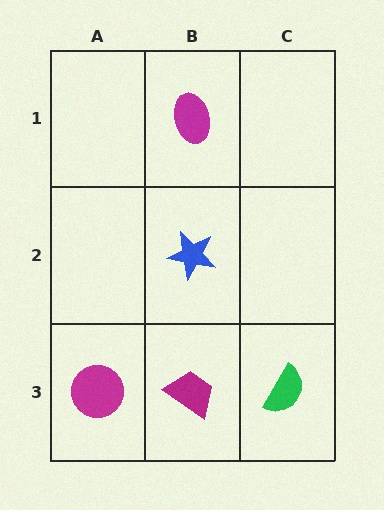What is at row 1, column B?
A magenta ellipse.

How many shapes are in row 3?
3 shapes.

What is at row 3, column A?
A magenta circle.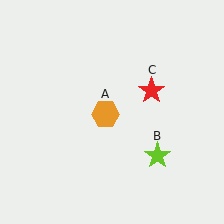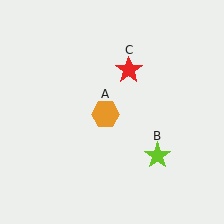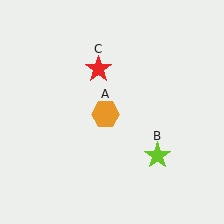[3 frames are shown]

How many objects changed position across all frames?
1 object changed position: red star (object C).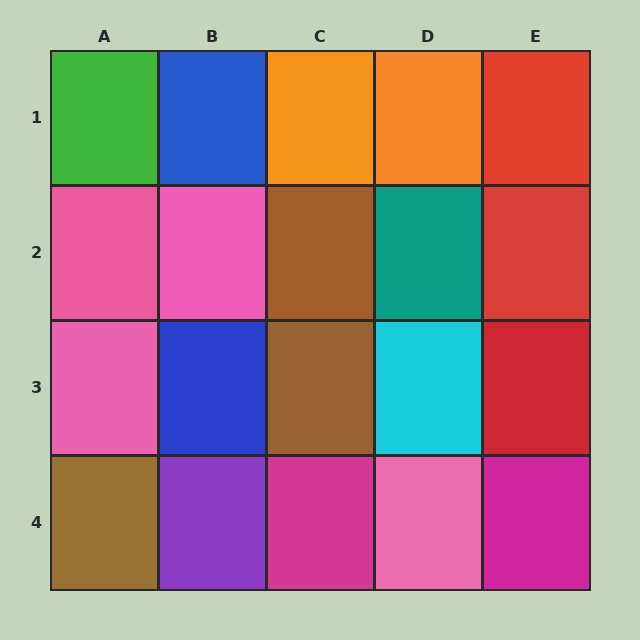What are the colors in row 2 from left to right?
Pink, pink, brown, teal, red.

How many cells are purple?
1 cell is purple.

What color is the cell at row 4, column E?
Magenta.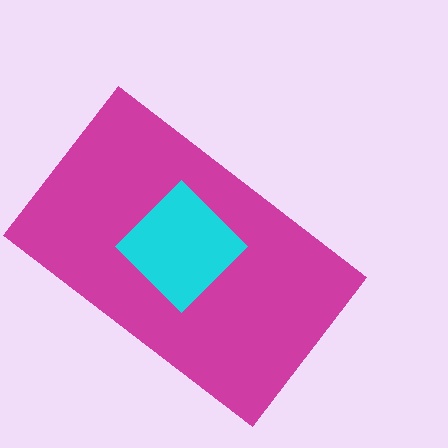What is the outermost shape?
The magenta rectangle.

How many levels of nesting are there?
2.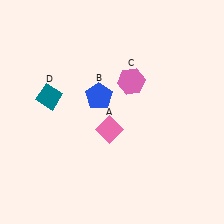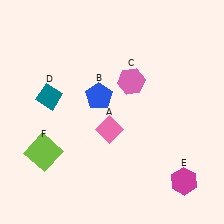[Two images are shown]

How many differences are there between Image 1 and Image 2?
There are 2 differences between the two images.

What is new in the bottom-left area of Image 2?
A lime square (F) was added in the bottom-left area of Image 2.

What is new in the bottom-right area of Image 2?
A magenta hexagon (E) was added in the bottom-right area of Image 2.